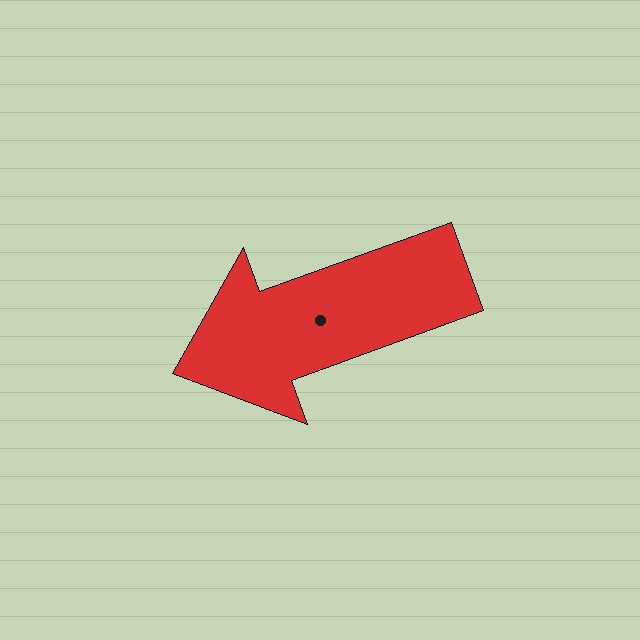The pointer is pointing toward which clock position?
Roughly 8 o'clock.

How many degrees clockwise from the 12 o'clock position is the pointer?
Approximately 250 degrees.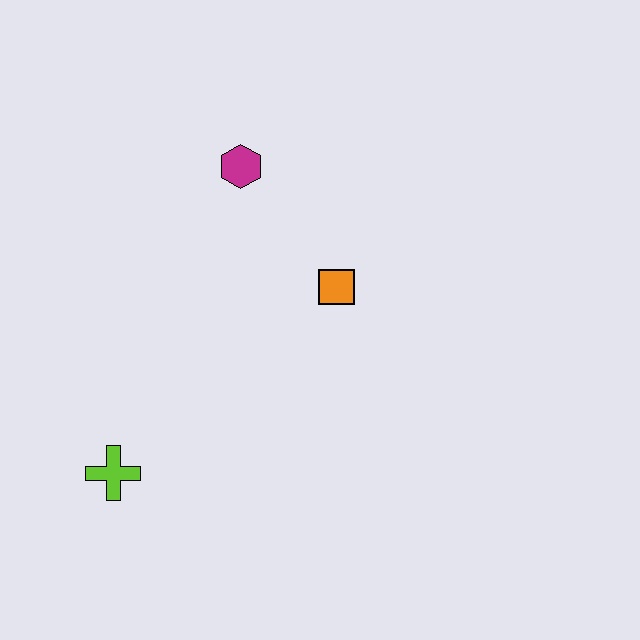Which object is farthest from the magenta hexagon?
The lime cross is farthest from the magenta hexagon.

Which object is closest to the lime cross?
The orange square is closest to the lime cross.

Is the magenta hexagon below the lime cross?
No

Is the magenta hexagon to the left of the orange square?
Yes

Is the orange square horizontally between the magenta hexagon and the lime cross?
No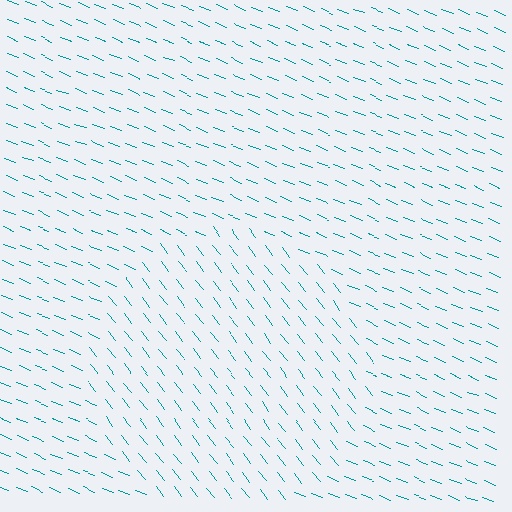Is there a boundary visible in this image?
Yes, there is a texture boundary formed by a change in line orientation.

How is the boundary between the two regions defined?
The boundary is defined purely by a change in line orientation (approximately 30 degrees difference). All lines are the same color and thickness.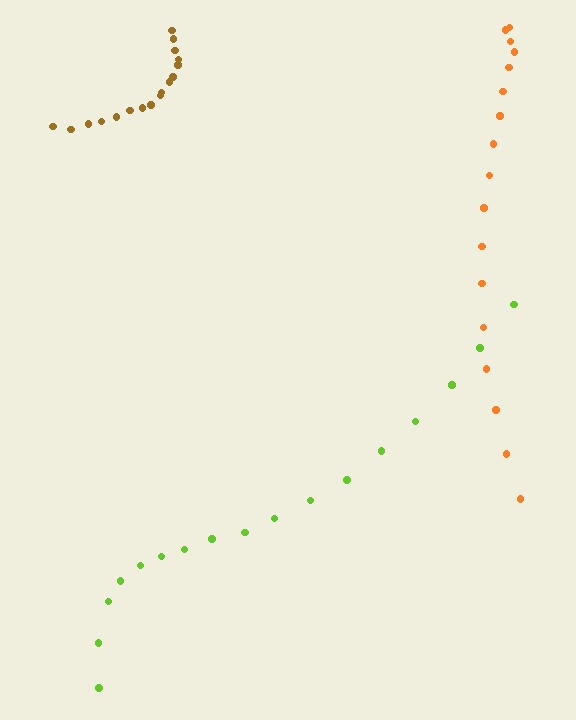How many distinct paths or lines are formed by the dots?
There are 3 distinct paths.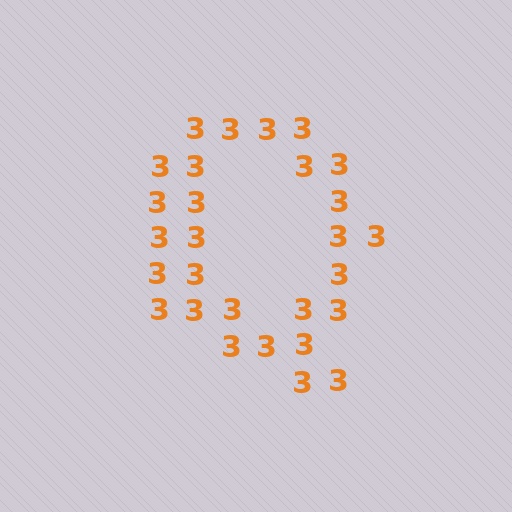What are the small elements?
The small elements are digit 3's.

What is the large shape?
The large shape is the letter Q.